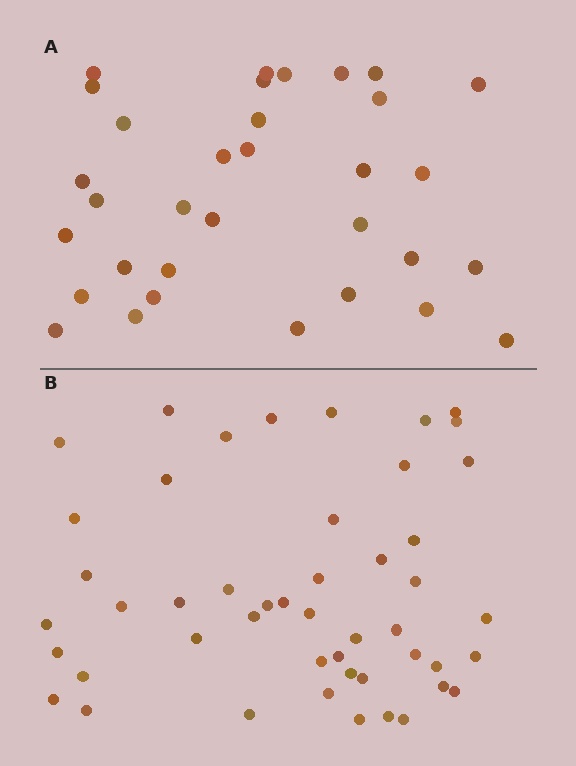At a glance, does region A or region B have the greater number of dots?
Region B (the bottom region) has more dots.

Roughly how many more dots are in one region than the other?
Region B has approximately 15 more dots than region A.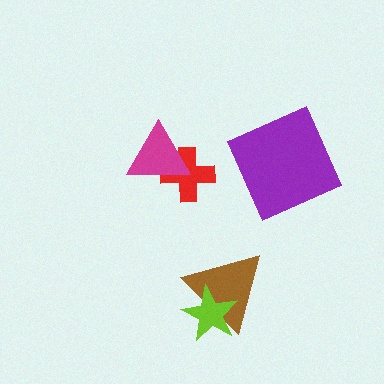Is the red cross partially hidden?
Yes, it is partially covered by another shape.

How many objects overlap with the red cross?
1 object overlaps with the red cross.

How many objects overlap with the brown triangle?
1 object overlaps with the brown triangle.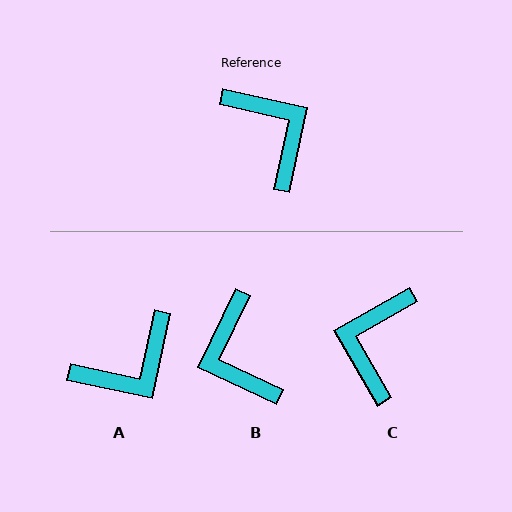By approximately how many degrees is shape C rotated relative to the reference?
Approximately 132 degrees counter-clockwise.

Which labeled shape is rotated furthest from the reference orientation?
B, about 167 degrees away.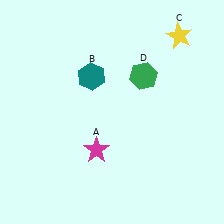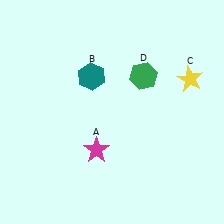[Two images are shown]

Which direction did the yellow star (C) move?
The yellow star (C) moved down.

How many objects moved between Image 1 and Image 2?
1 object moved between the two images.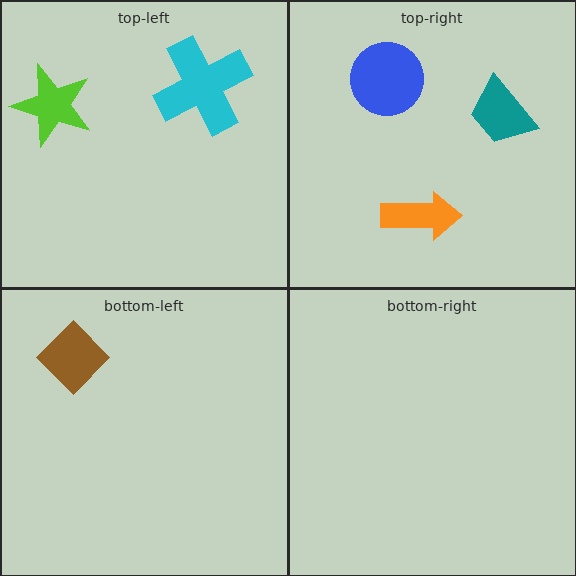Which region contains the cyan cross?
The top-left region.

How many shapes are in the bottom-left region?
1.